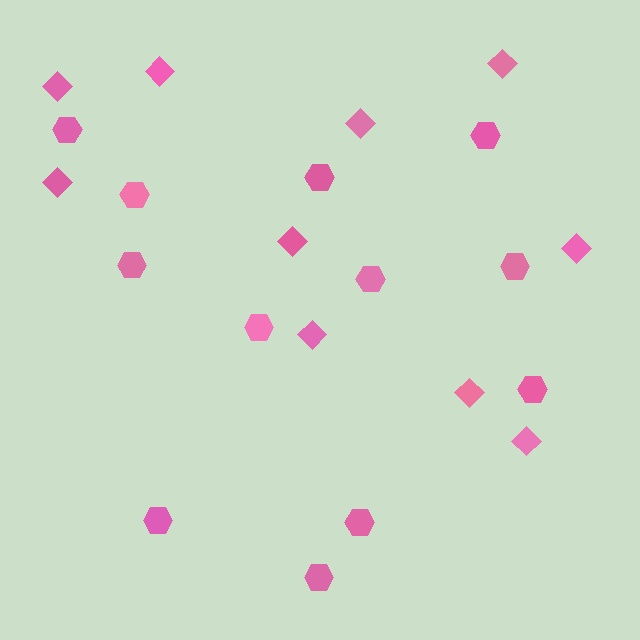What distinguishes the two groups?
There are 2 groups: one group of hexagons (12) and one group of diamonds (10).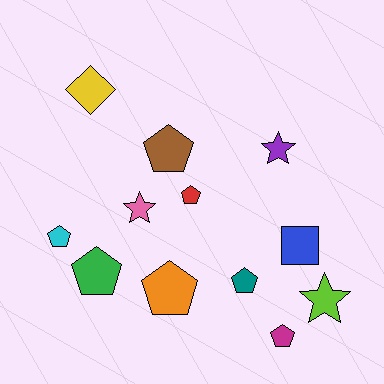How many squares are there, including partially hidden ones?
There is 1 square.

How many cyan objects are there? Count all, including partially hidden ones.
There is 1 cyan object.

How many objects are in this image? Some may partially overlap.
There are 12 objects.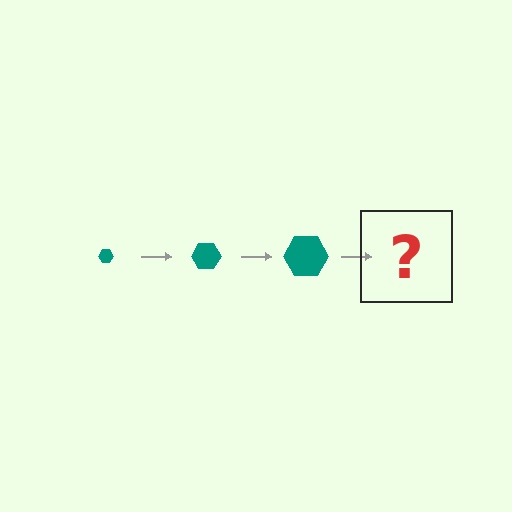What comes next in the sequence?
The next element should be a teal hexagon, larger than the previous one.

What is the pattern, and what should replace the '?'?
The pattern is that the hexagon gets progressively larger each step. The '?' should be a teal hexagon, larger than the previous one.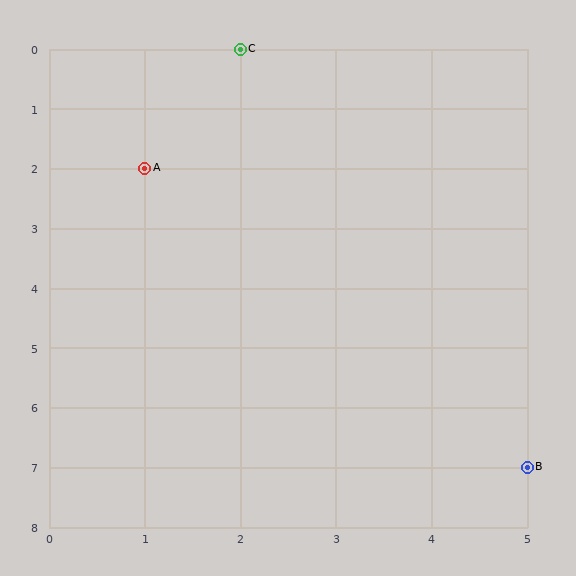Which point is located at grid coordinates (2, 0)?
Point C is at (2, 0).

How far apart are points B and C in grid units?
Points B and C are 3 columns and 7 rows apart (about 7.6 grid units diagonally).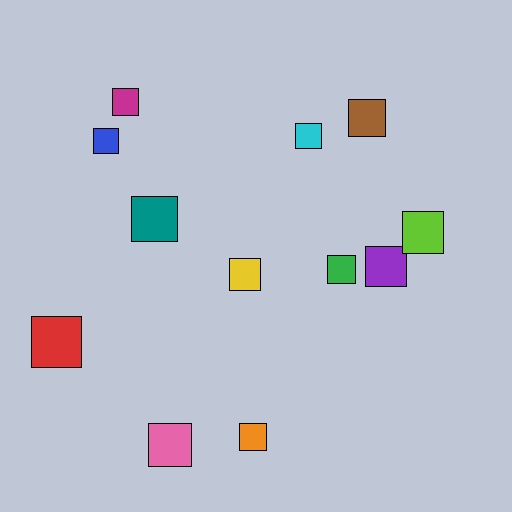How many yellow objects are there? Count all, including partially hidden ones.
There is 1 yellow object.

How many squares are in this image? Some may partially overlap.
There are 12 squares.